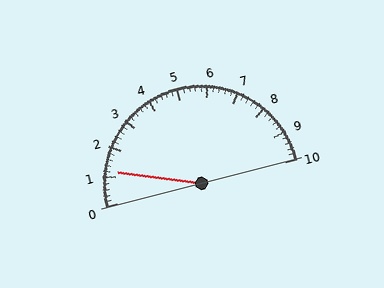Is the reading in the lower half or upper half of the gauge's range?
The reading is in the lower half of the range (0 to 10).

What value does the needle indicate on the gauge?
The needle indicates approximately 1.2.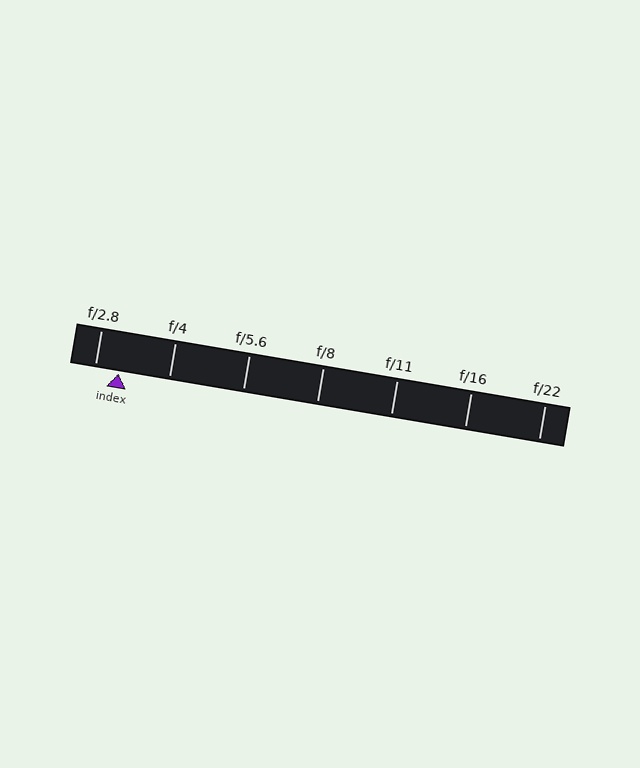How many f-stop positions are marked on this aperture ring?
There are 7 f-stop positions marked.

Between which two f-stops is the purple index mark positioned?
The index mark is between f/2.8 and f/4.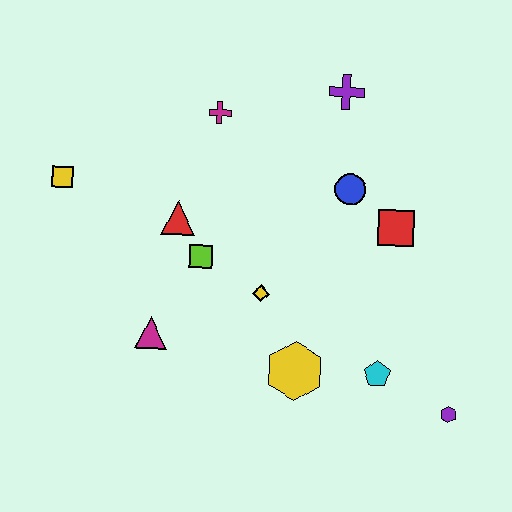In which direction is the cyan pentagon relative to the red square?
The cyan pentagon is below the red square.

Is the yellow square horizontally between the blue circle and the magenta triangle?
No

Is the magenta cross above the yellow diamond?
Yes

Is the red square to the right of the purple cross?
Yes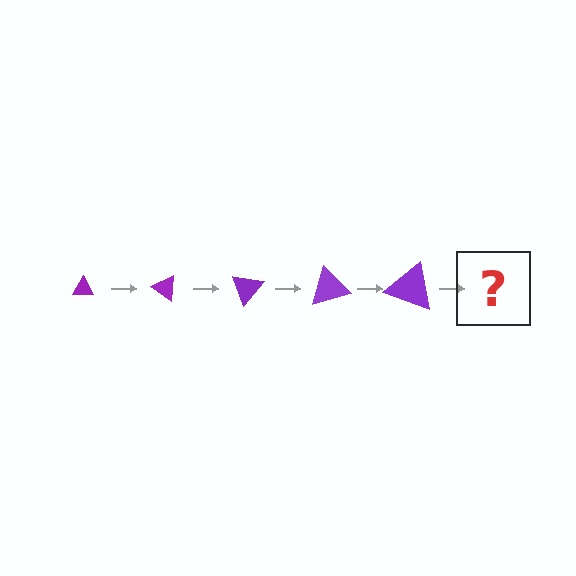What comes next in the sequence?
The next element should be a triangle, larger than the previous one and rotated 175 degrees from the start.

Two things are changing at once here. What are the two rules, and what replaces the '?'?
The two rules are that the triangle grows larger each step and it rotates 35 degrees each step. The '?' should be a triangle, larger than the previous one and rotated 175 degrees from the start.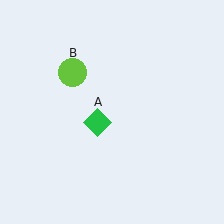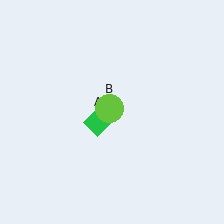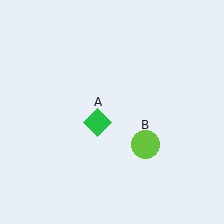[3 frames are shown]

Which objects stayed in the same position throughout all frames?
Green diamond (object A) remained stationary.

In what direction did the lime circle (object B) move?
The lime circle (object B) moved down and to the right.